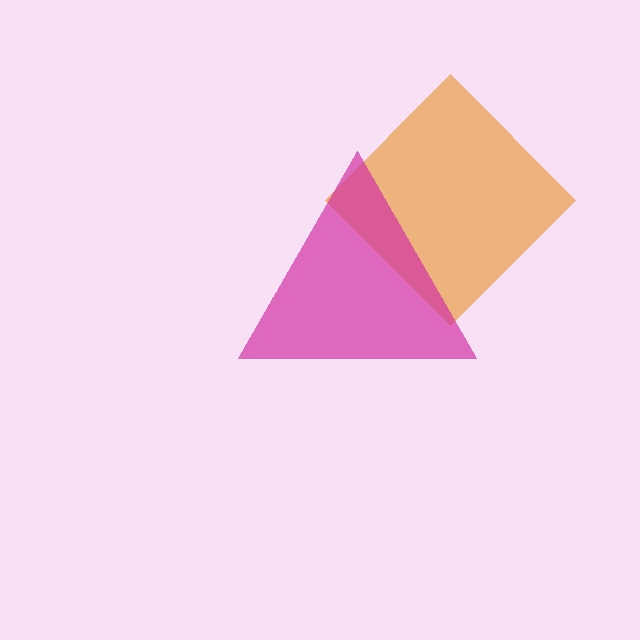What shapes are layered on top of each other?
The layered shapes are: an orange diamond, a magenta triangle.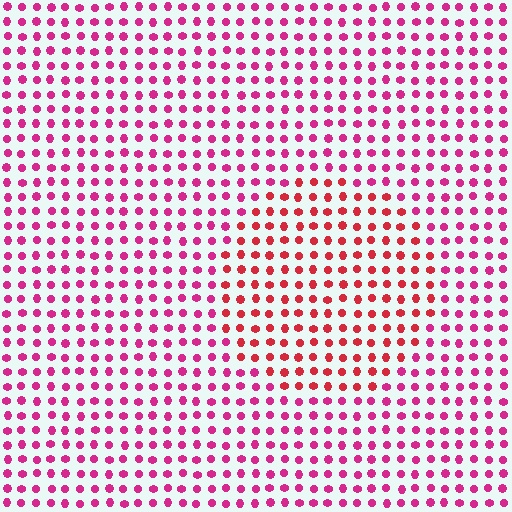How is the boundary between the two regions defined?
The boundary is defined purely by a slight shift in hue (about 29 degrees). Spacing, size, and orientation are identical on both sides.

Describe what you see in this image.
The image is filled with small magenta elements in a uniform arrangement. A circle-shaped region is visible where the elements are tinted to a slightly different hue, forming a subtle color boundary.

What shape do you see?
I see a circle.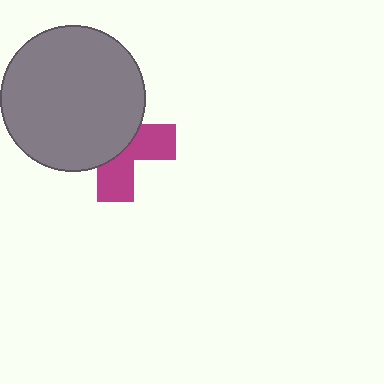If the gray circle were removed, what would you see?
You would see the complete magenta cross.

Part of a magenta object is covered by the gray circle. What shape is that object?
It is a cross.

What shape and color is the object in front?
The object in front is a gray circle.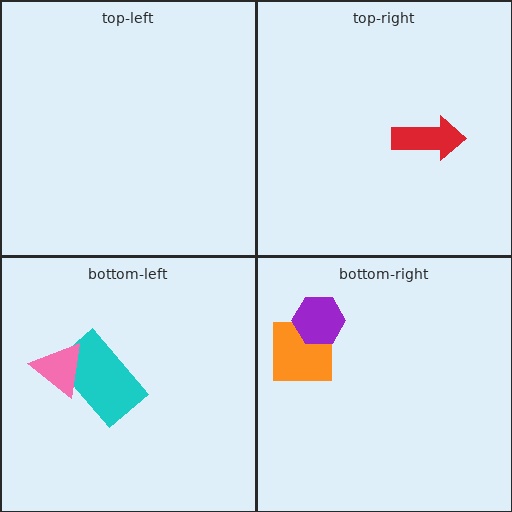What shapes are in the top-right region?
The red arrow.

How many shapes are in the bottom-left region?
2.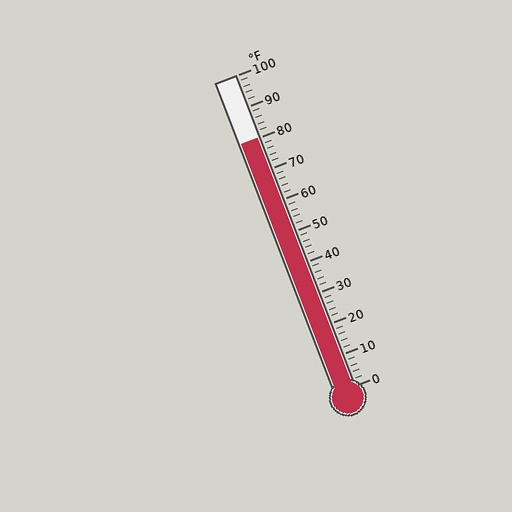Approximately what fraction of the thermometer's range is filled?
The thermometer is filled to approximately 80% of its range.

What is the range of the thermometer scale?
The thermometer scale ranges from 0°F to 100°F.